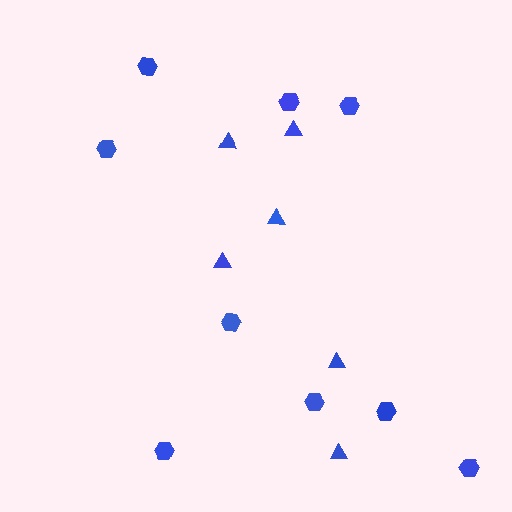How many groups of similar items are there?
There are 2 groups: one group of triangles (6) and one group of hexagons (9).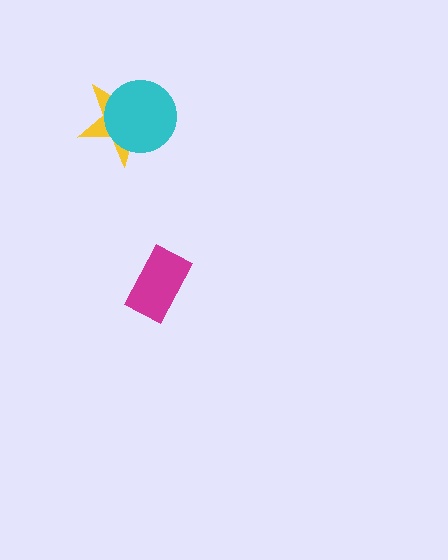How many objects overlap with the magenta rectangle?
0 objects overlap with the magenta rectangle.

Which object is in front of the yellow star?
The cyan circle is in front of the yellow star.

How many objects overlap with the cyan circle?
1 object overlaps with the cyan circle.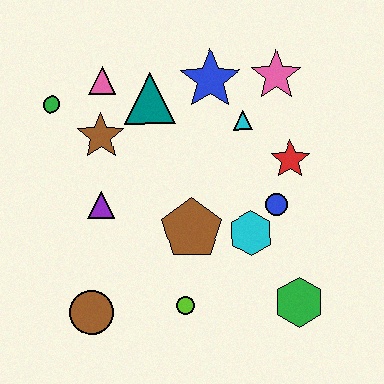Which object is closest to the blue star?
The cyan triangle is closest to the blue star.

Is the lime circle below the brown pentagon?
Yes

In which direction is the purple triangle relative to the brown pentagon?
The purple triangle is to the left of the brown pentagon.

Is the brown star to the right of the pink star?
No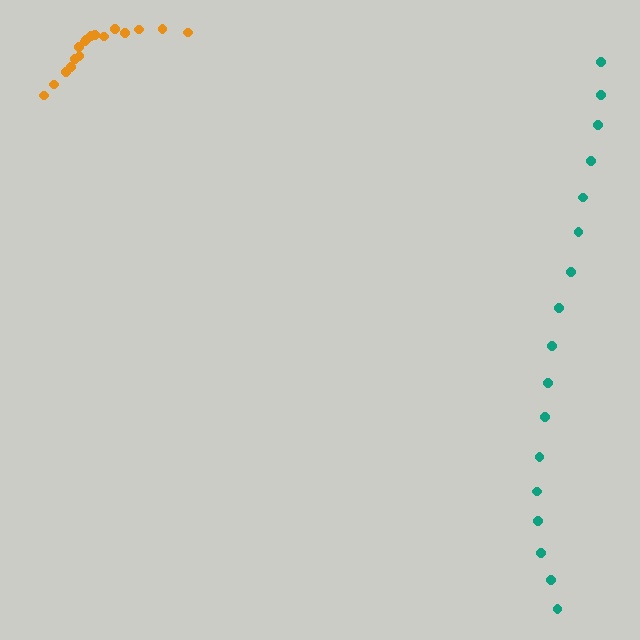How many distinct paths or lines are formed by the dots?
There are 2 distinct paths.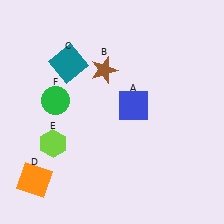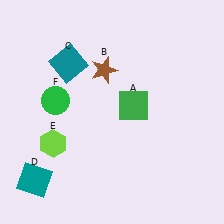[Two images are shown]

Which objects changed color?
A changed from blue to green. D changed from orange to teal.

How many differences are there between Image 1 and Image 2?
There are 2 differences between the two images.